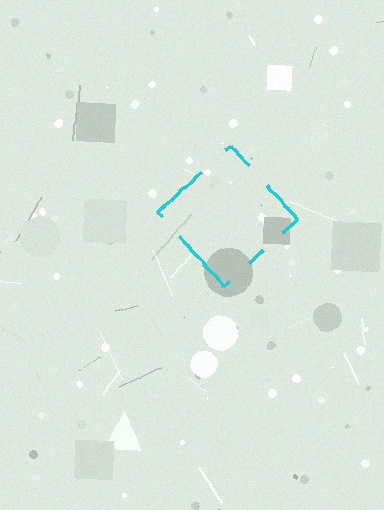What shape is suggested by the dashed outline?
The dashed outline suggests a diamond.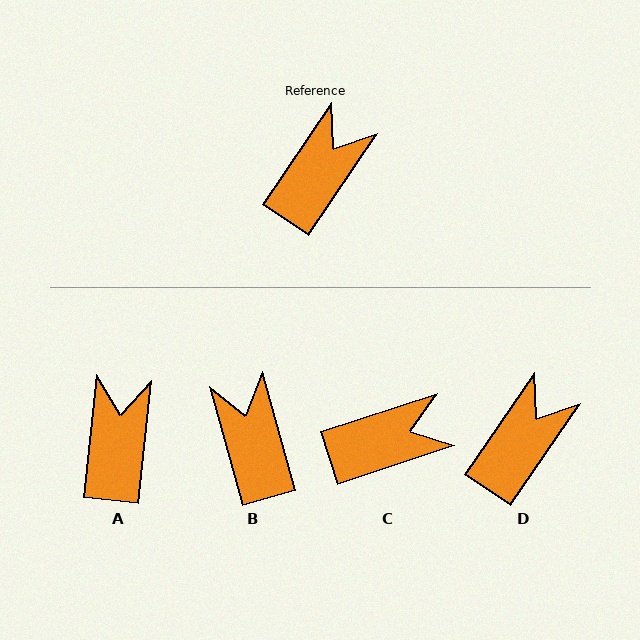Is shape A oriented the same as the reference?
No, it is off by about 28 degrees.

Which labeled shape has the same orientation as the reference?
D.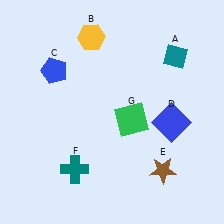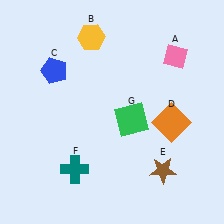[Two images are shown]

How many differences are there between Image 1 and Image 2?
There are 2 differences between the two images.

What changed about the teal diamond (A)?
In Image 1, A is teal. In Image 2, it changed to pink.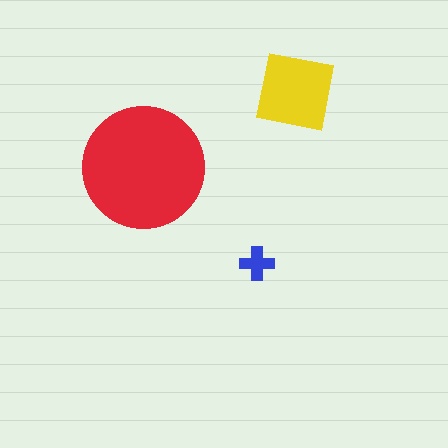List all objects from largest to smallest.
The red circle, the yellow square, the blue cross.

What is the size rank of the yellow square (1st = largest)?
2nd.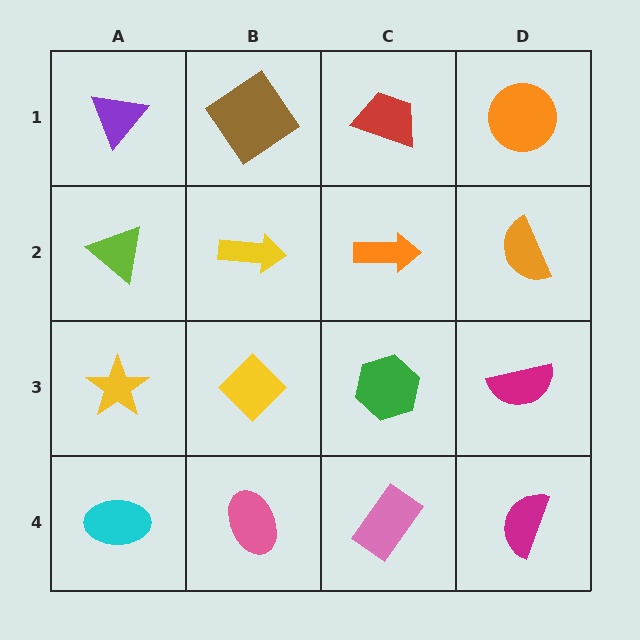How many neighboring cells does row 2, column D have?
3.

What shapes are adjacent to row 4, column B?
A yellow diamond (row 3, column B), a cyan ellipse (row 4, column A), a pink rectangle (row 4, column C).